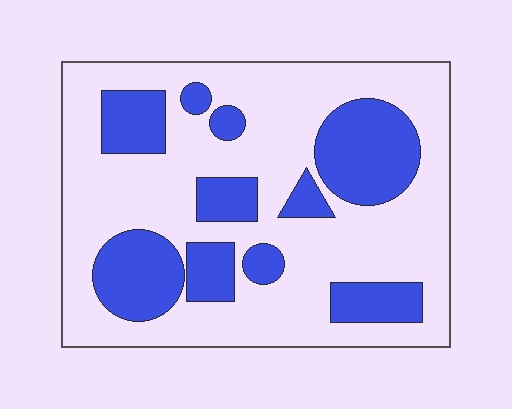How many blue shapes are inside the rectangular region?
10.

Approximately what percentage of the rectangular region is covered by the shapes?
Approximately 30%.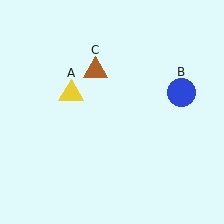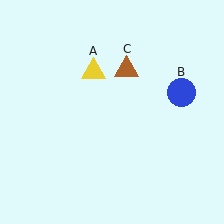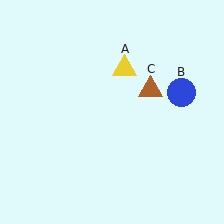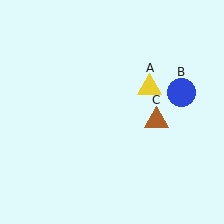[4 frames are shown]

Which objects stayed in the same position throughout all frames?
Blue circle (object B) remained stationary.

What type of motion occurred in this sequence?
The yellow triangle (object A), brown triangle (object C) rotated clockwise around the center of the scene.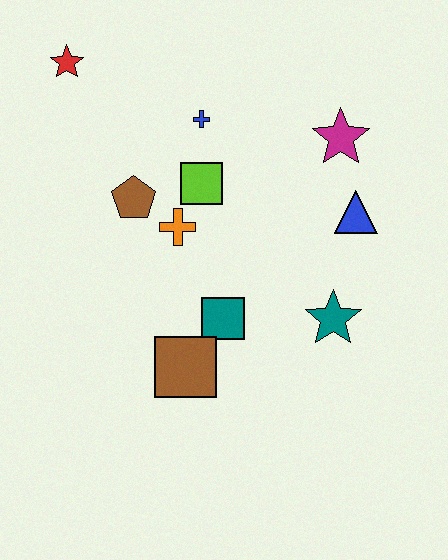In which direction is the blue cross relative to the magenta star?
The blue cross is to the left of the magenta star.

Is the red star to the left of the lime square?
Yes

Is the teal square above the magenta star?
No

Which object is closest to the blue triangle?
The magenta star is closest to the blue triangle.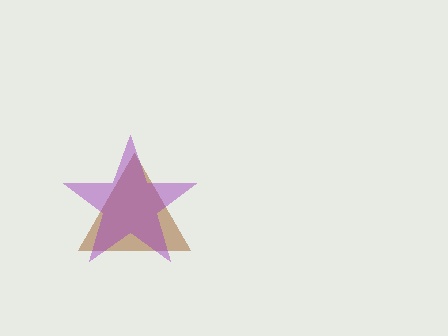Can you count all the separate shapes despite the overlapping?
Yes, there are 2 separate shapes.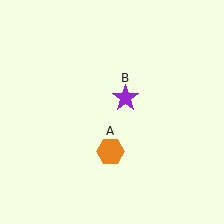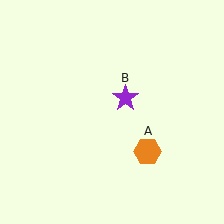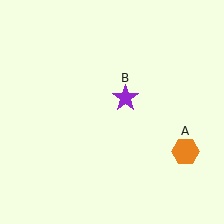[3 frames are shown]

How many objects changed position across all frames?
1 object changed position: orange hexagon (object A).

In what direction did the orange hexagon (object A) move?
The orange hexagon (object A) moved right.